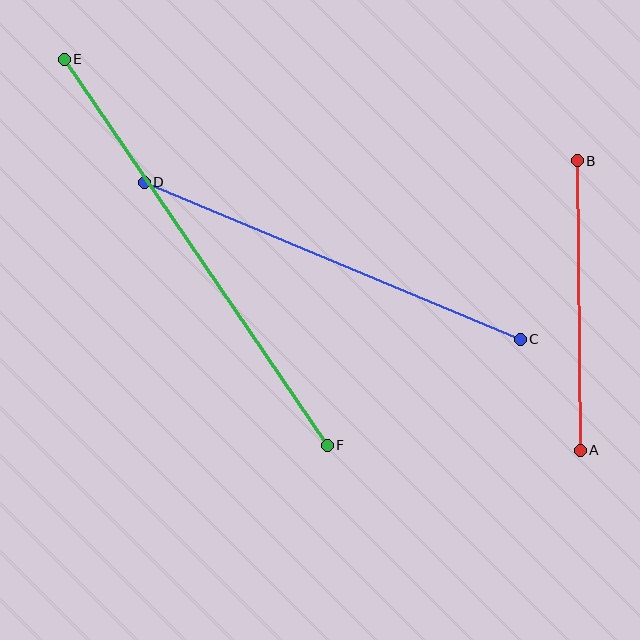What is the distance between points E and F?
The distance is approximately 467 pixels.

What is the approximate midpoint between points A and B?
The midpoint is at approximately (579, 305) pixels.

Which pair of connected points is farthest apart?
Points E and F are farthest apart.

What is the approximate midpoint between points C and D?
The midpoint is at approximately (332, 261) pixels.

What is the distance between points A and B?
The distance is approximately 289 pixels.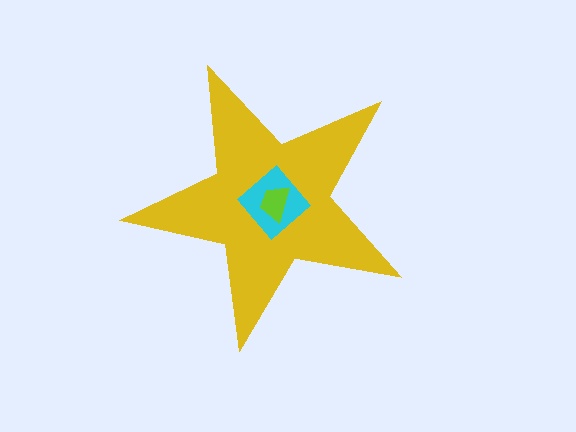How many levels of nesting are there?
3.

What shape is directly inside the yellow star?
The cyan diamond.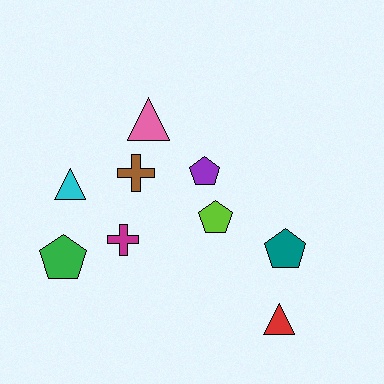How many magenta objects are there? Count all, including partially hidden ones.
There is 1 magenta object.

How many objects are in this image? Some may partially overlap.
There are 9 objects.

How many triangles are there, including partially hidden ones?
There are 3 triangles.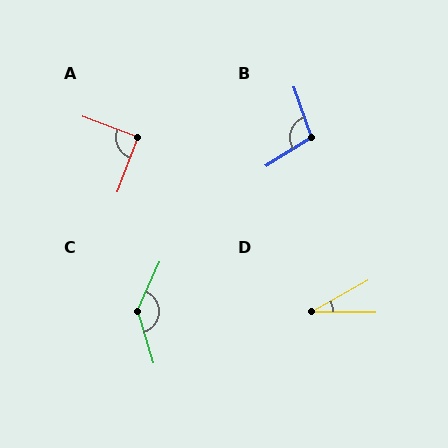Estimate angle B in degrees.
Approximately 103 degrees.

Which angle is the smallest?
D, at approximately 30 degrees.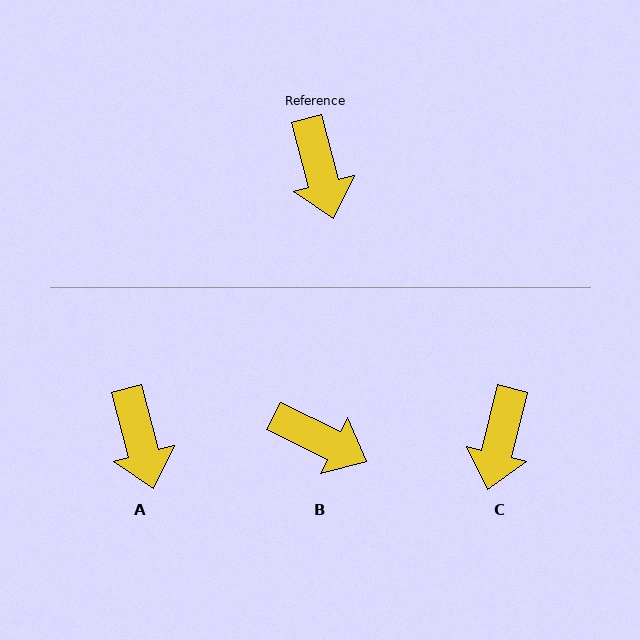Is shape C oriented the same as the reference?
No, it is off by about 28 degrees.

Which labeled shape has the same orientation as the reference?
A.